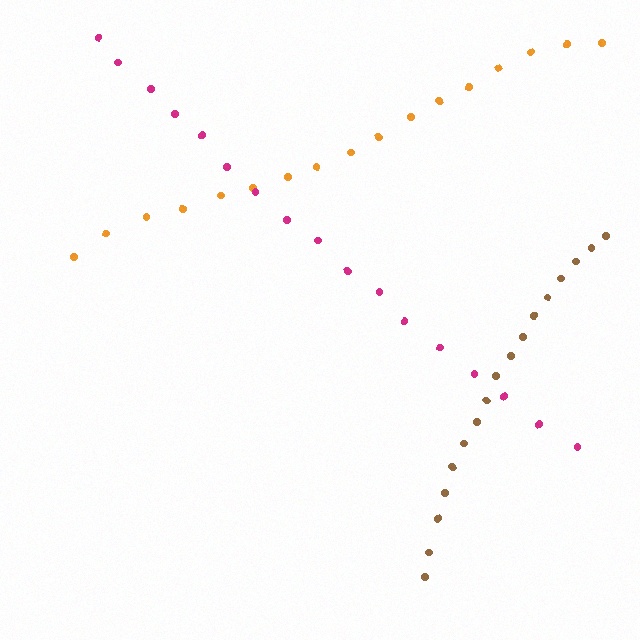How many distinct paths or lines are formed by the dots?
There are 3 distinct paths.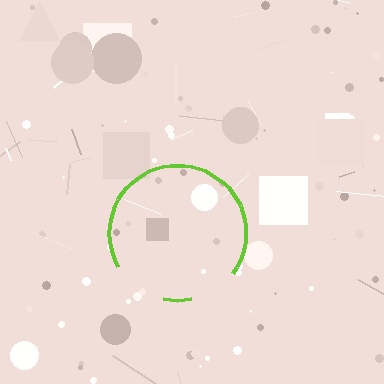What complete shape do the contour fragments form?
The contour fragments form a circle.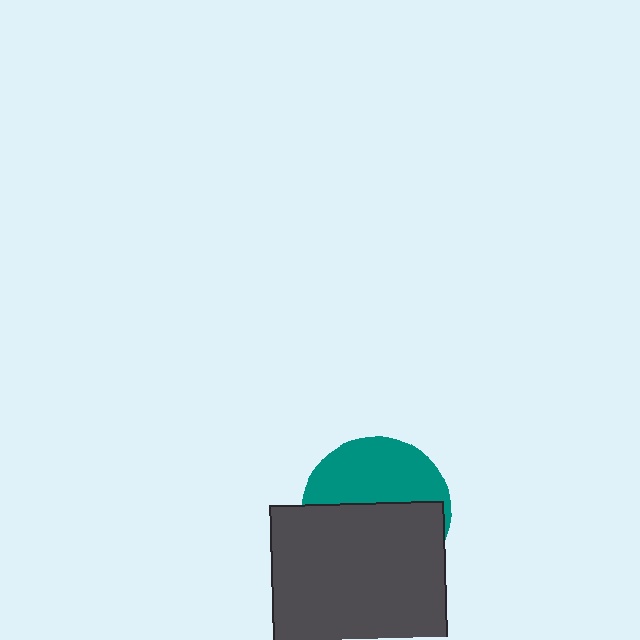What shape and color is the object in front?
The object in front is a dark gray square.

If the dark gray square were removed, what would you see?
You would see the complete teal circle.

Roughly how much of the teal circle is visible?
A small part of it is visible (roughly 43%).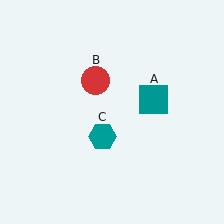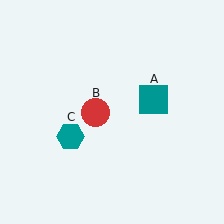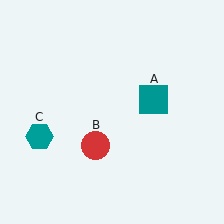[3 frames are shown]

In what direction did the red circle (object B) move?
The red circle (object B) moved down.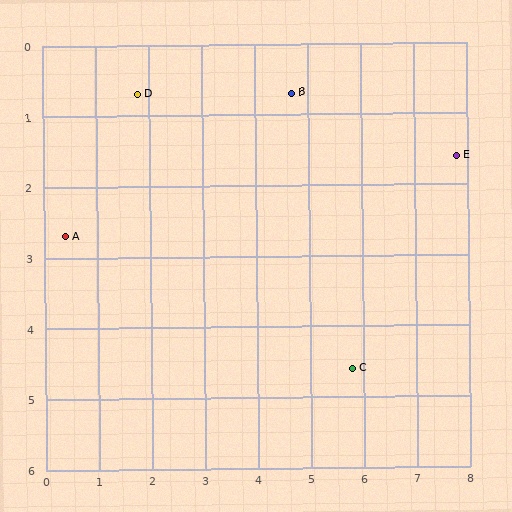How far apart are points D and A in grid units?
Points D and A are about 2.4 grid units apart.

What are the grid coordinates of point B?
Point B is at approximately (4.7, 0.7).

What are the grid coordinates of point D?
Point D is at approximately (1.8, 0.7).